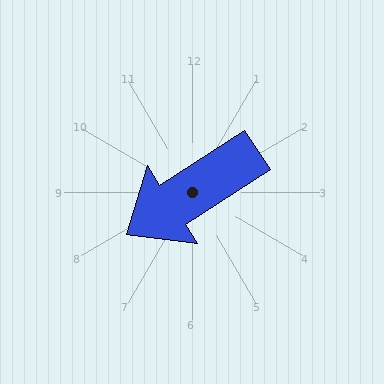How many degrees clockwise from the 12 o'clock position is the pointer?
Approximately 237 degrees.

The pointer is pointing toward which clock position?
Roughly 8 o'clock.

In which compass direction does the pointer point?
Southwest.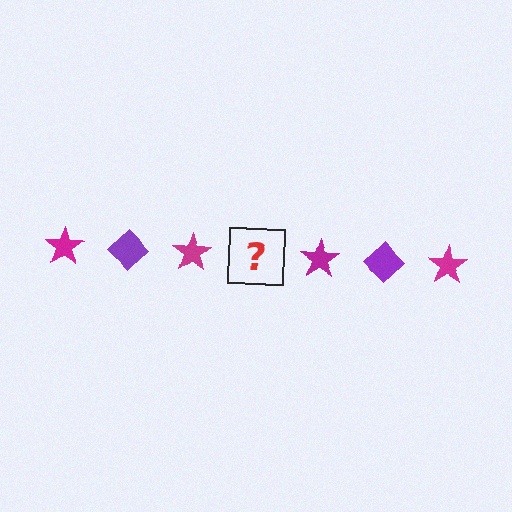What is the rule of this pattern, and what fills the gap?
The rule is that the pattern alternates between magenta star and purple diamond. The gap should be filled with a purple diamond.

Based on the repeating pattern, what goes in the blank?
The blank should be a purple diamond.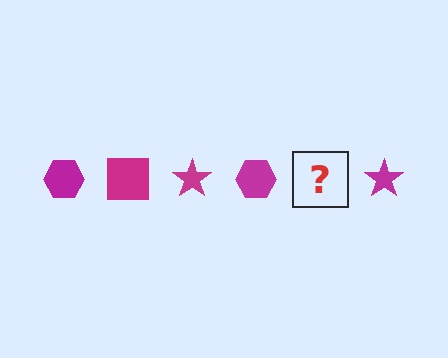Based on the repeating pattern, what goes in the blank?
The blank should be a magenta square.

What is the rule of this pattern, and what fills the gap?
The rule is that the pattern cycles through hexagon, square, star shapes in magenta. The gap should be filled with a magenta square.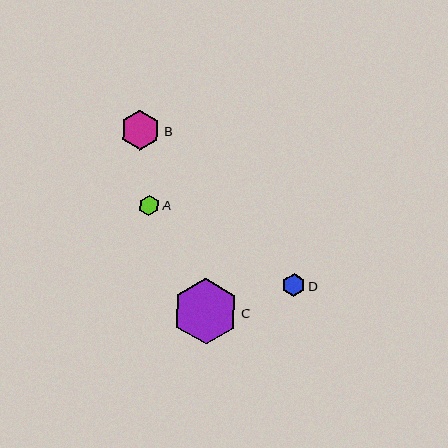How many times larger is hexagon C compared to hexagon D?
Hexagon C is approximately 2.9 times the size of hexagon D.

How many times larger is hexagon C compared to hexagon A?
Hexagon C is approximately 3.3 times the size of hexagon A.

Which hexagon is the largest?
Hexagon C is the largest with a size of approximately 66 pixels.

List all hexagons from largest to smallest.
From largest to smallest: C, B, D, A.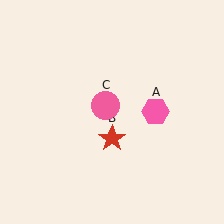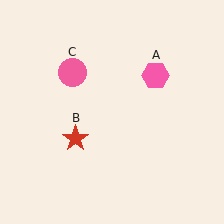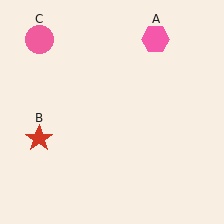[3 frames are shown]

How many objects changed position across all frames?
3 objects changed position: pink hexagon (object A), red star (object B), pink circle (object C).